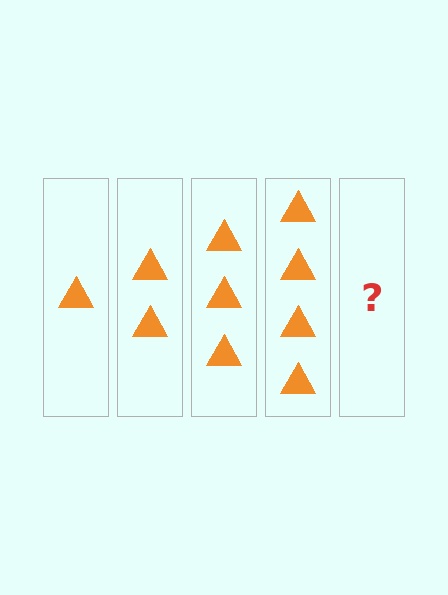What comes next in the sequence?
The next element should be 5 triangles.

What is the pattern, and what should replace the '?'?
The pattern is that each step adds one more triangle. The '?' should be 5 triangles.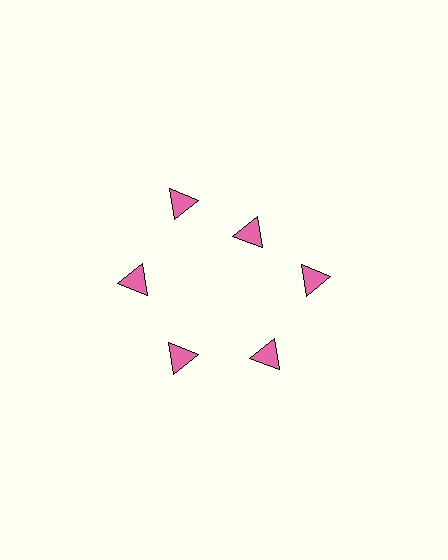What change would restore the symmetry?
The symmetry would be restored by moving it outward, back onto the ring so that all 6 triangles sit at equal angles and equal distance from the center.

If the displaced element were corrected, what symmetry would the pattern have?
It would have 6-fold rotational symmetry — the pattern would map onto itself every 60 degrees.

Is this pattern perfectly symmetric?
No. The 6 pink triangles are arranged in a ring, but one element near the 1 o'clock position is pulled inward toward the center, breaking the 6-fold rotational symmetry.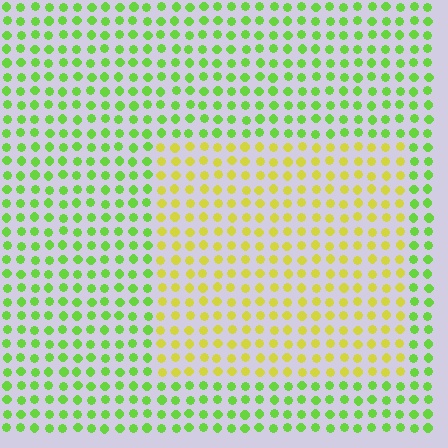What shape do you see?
I see a rectangle.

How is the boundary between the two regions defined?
The boundary is defined purely by a slight shift in hue (about 43 degrees). Spacing, size, and orientation are identical on both sides.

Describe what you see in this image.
The image is filled with small lime elements in a uniform arrangement. A rectangle-shaped region is visible where the elements are tinted to a slightly different hue, forming a subtle color boundary.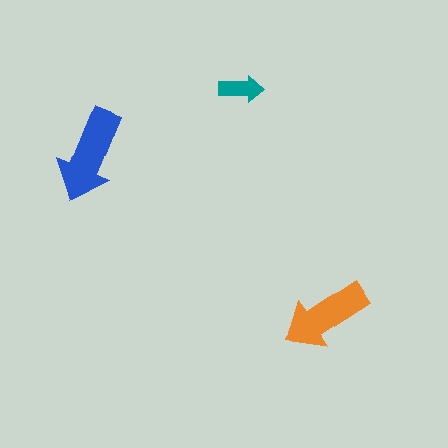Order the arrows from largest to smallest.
the blue one, the orange one, the teal one.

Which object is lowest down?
The orange arrow is bottommost.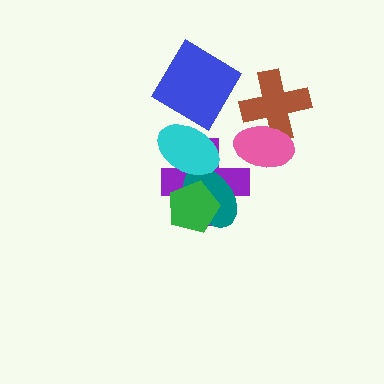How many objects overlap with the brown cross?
1 object overlaps with the brown cross.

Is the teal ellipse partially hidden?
Yes, it is partially covered by another shape.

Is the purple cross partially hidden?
Yes, it is partially covered by another shape.